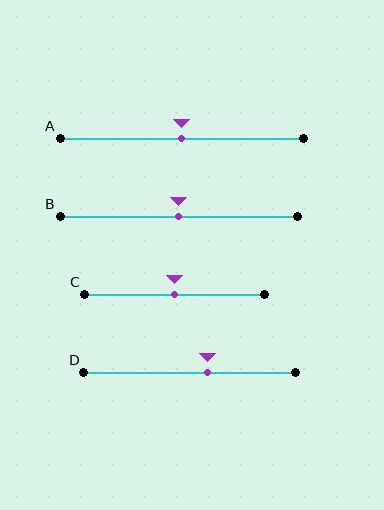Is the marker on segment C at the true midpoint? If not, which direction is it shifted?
Yes, the marker on segment C is at the true midpoint.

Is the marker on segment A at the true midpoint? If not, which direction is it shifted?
Yes, the marker on segment A is at the true midpoint.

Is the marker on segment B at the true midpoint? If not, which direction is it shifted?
Yes, the marker on segment B is at the true midpoint.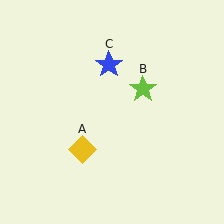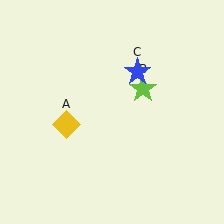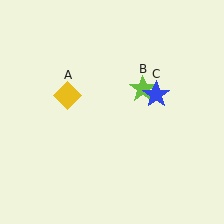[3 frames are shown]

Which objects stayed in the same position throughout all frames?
Lime star (object B) remained stationary.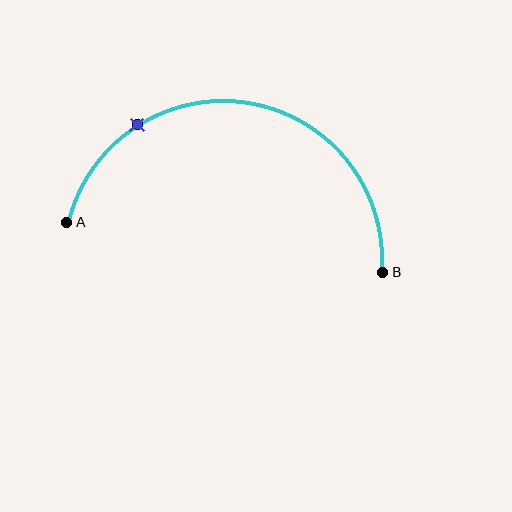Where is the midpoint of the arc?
The arc midpoint is the point on the curve farthest from the straight line joining A and B. It sits above that line.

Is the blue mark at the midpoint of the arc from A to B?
No. The blue mark lies on the arc but is closer to endpoint A. The arc midpoint would be at the point on the curve equidistant along the arc from both A and B.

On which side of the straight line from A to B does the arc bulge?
The arc bulges above the straight line connecting A and B.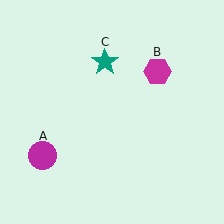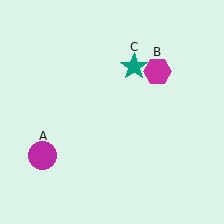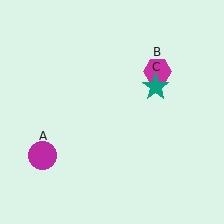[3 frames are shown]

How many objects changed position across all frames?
1 object changed position: teal star (object C).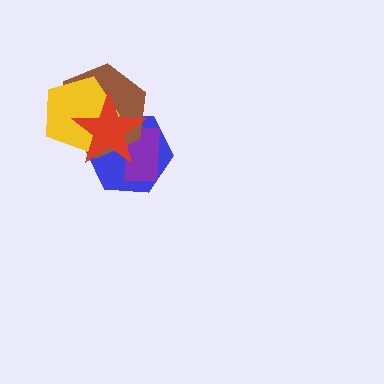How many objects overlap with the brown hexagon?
4 objects overlap with the brown hexagon.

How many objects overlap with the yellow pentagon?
3 objects overlap with the yellow pentagon.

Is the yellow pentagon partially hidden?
Yes, it is partially covered by another shape.